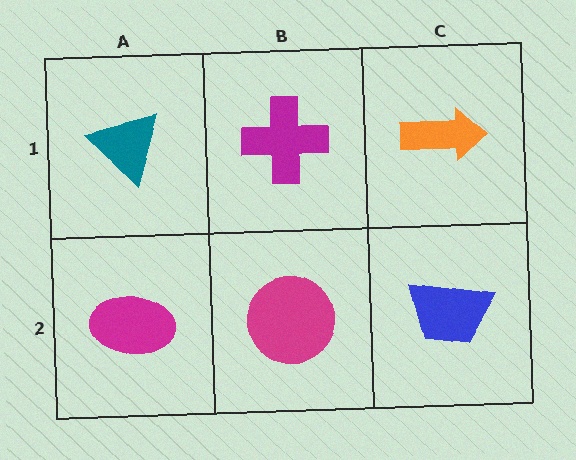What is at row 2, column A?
A magenta ellipse.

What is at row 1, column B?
A magenta cross.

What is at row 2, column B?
A magenta circle.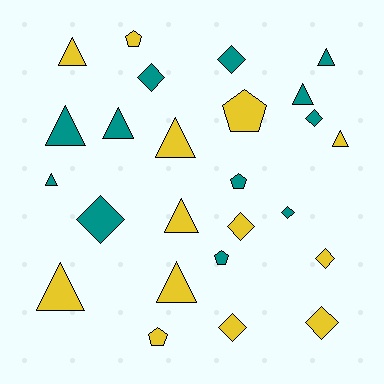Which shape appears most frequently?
Triangle, with 11 objects.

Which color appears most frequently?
Yellow, with 13 objects.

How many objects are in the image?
There are 25 objects.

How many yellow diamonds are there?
There are 4 yellow diamonds.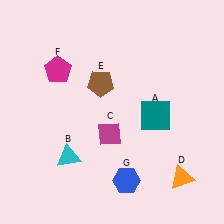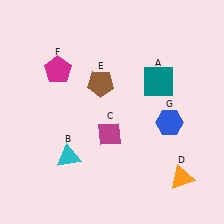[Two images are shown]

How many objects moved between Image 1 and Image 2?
2 objects moved between the two images.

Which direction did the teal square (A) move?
The teal square (A) moved up.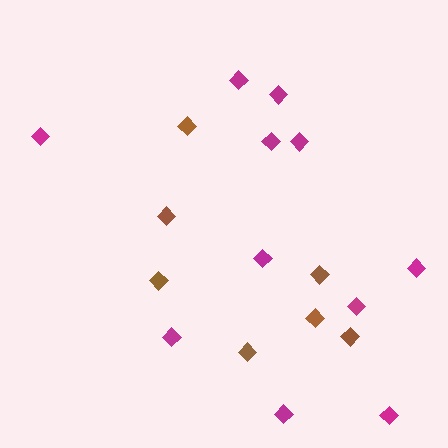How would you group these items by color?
There are 2 groups: one group of brown diamonds (7) and one group of magenta diamonds (11).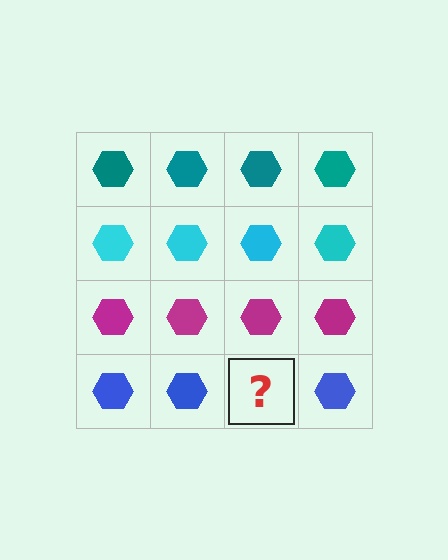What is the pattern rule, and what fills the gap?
The rule is that each row has a consistent color. The gap should be filled with a blue hexagon.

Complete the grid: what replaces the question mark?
The question mark should be replaced with a blue hexagon.